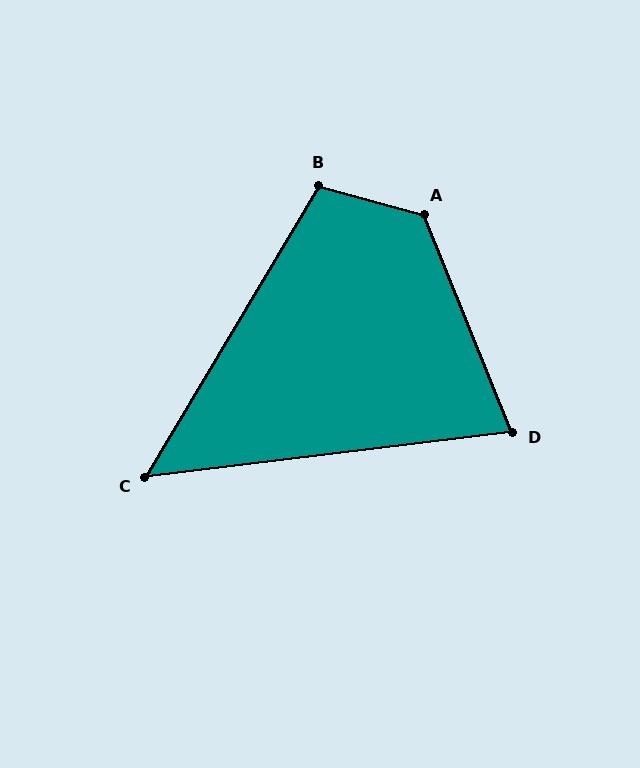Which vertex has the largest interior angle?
A, at approximately 128 degrees.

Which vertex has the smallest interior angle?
C, at approximately 52 degrees.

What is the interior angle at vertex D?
Approximately 75 degrees (acute).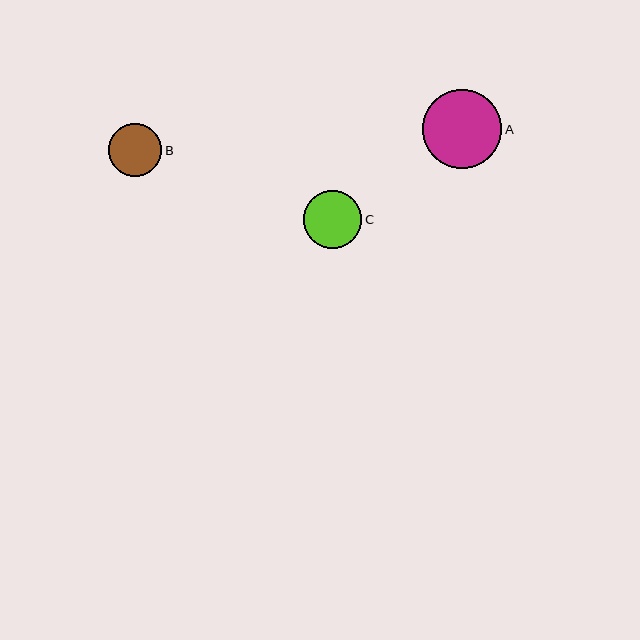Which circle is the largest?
Circle A is the largest with a size of approximately 79 pixels.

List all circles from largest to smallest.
From largest to smallest: A, C, B.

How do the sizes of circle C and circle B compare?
Circle C and circle B are approximately the same size.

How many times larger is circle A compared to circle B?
Circle A is approximately 1.5 times the size of circle B.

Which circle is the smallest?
Circle B is the smallest with a size of approximately 54 pixels.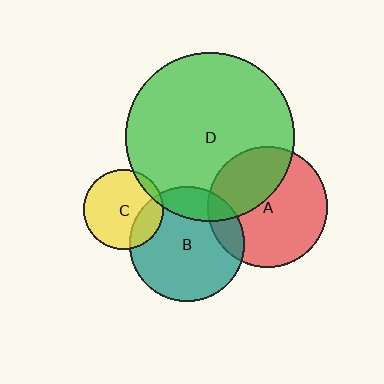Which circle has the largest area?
Circle D (green).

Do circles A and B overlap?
Yes.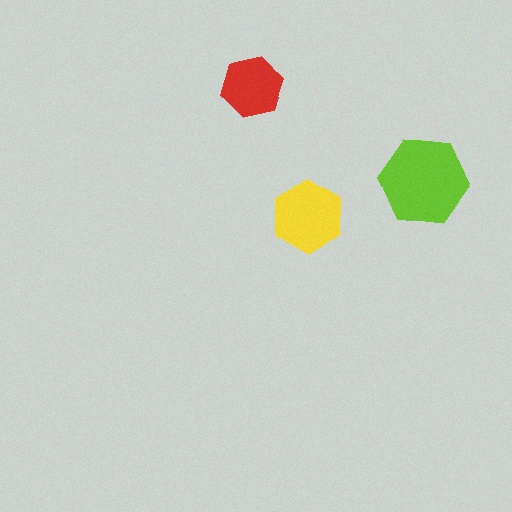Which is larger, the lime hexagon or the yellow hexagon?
The lime one.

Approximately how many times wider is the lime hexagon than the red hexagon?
About 1.5 times wider.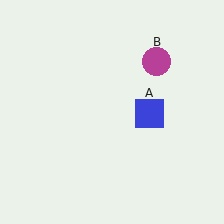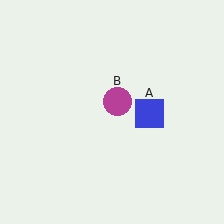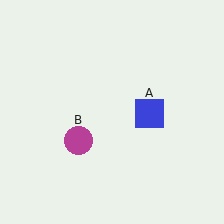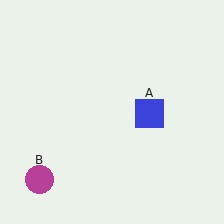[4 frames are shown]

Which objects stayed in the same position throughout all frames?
Blue square (object A) remained stationary.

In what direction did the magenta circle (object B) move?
The magenta circle (object B) moved down and to the left.